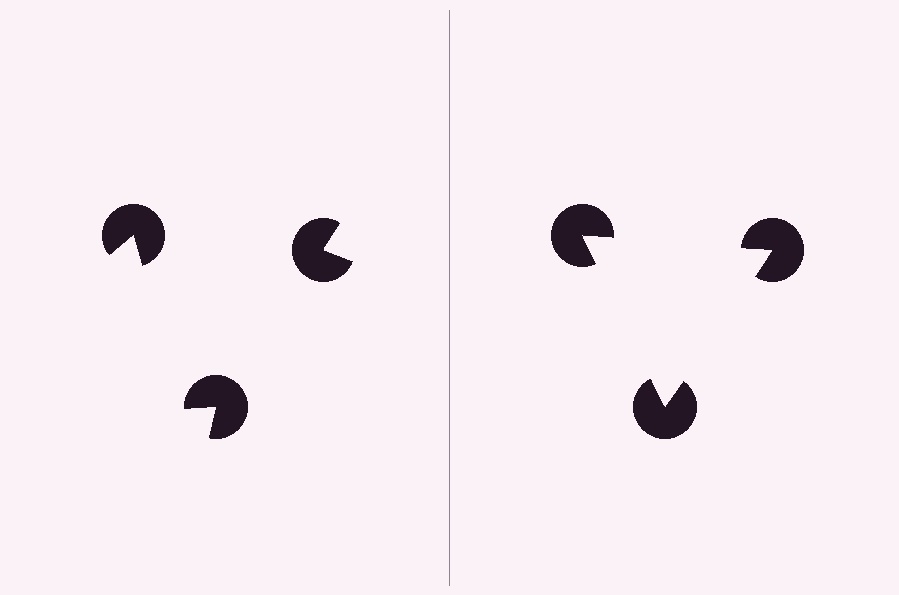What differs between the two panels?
The pac-man discs are positioned identically on both sides; only the wedge orientations differ. On the right they align to a triangle; on the left they are misaligned.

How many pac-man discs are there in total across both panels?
6 — 3 on each side.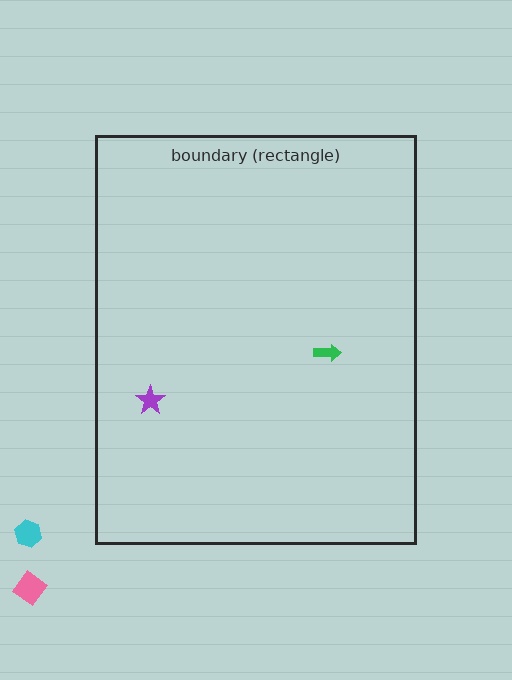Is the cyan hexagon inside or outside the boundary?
Outside.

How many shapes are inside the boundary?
2 inside, 2 outside.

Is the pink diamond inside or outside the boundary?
Outside.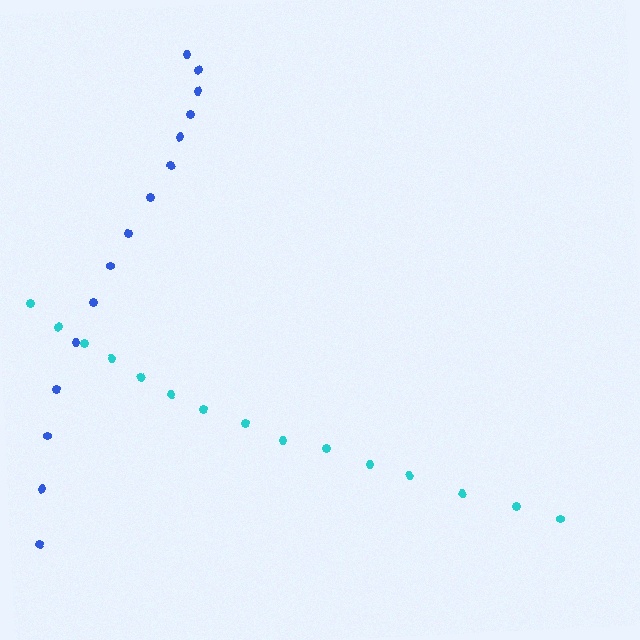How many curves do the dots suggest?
There are 2 distinct paths.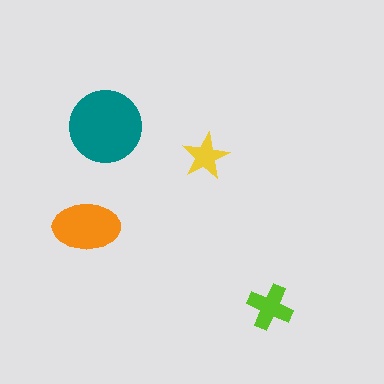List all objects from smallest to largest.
The yellow star, the lime cross, the orange ellipse, the teal circle.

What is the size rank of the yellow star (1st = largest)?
4th.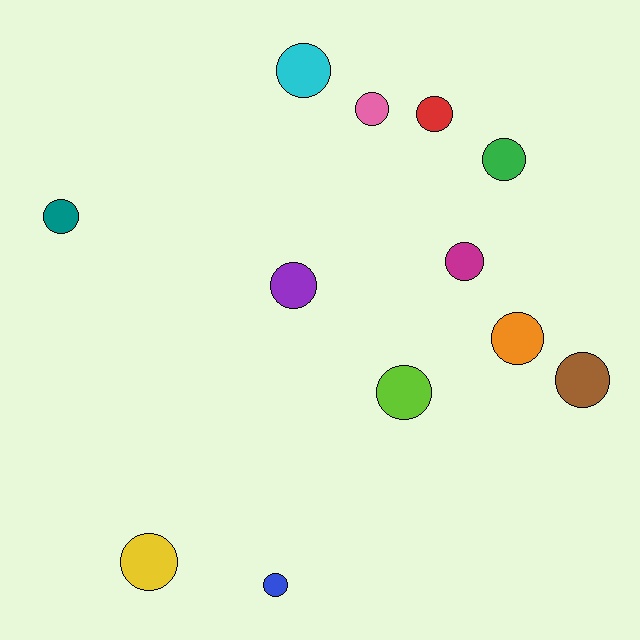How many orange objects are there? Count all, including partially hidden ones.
There is 1 orange object.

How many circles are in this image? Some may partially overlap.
There are 12 circles.